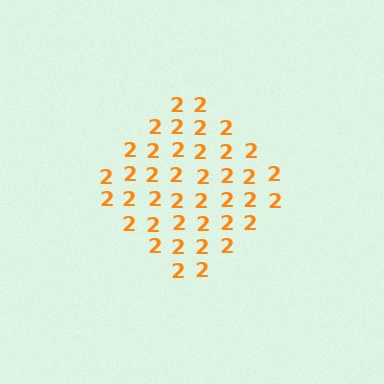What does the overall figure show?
The overall figure shows a diamond.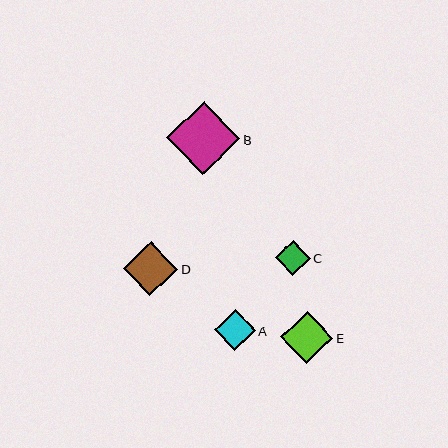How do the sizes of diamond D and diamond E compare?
Diamond D and diamond E are approximately the same size.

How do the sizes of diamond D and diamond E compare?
Diamond D and diamond E are approximately the same size.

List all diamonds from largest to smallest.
From largest to smallest: B, D, E, A, C.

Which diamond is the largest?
Diamond B is the largest with a size of approximately 73 pixels.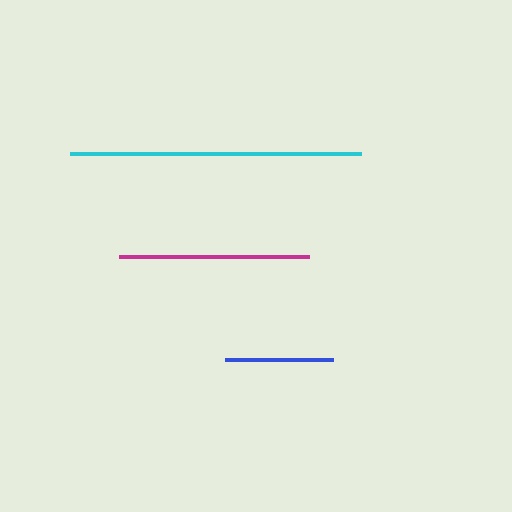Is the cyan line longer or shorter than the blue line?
The cyan line is longer than the blue line.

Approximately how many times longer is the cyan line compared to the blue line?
The cyan line is approximately 2.7 times the length of the blue line.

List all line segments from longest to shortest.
From longest to shortest: cyan, magenta, blue.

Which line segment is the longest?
The cyan line is the longest at approximately 290 pixels.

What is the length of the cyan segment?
The cyan segment is approximately 290 pixels long.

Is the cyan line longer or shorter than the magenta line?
The cyan line is longer than the magenta line.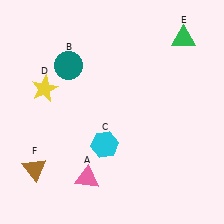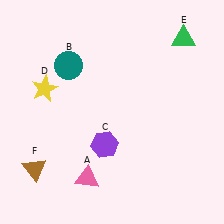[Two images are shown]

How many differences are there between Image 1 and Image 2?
There is 1 difference between the two images.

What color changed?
The hexagon (C) changed from cyan in Image 1 to purple in Image 2.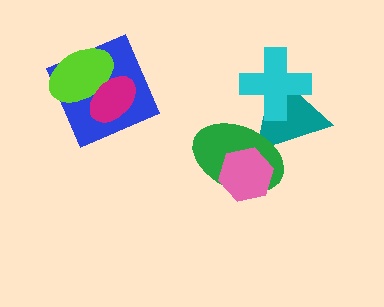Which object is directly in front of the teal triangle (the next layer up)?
The cyan cross is directly in front of the teal triangle.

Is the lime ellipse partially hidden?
Yes, it is partially covered by another shape.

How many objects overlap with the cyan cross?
1 object overlaps with the cyan cross.